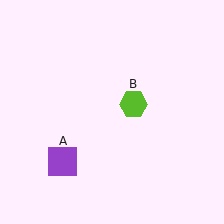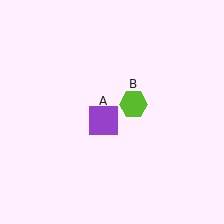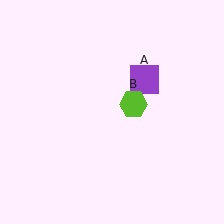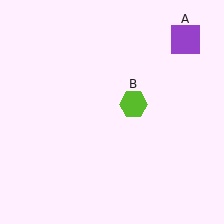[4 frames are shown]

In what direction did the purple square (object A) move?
The purple square (object A) moved up and to the right.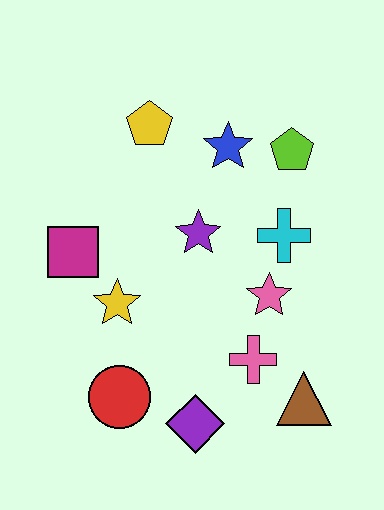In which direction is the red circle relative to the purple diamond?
The red circle is to the left of the purple diamond.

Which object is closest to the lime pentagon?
The blue star is closest to the lime pentagon.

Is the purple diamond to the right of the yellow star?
Yes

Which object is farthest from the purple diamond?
The yellow pentagon is farthest from the purple diamond.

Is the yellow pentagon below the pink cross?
No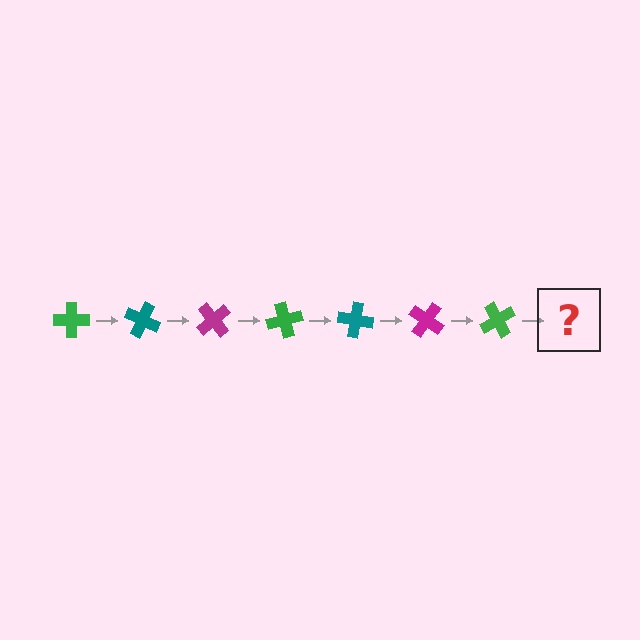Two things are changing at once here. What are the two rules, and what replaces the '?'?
The two rules are that it rotates 25 degrees each step and the color cycles through green, teal, and magenta. The '?' should be a teal cross, rotated 175 degrees from the start.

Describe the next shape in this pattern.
It should be a teal cross, rotated 175 degrees from the start.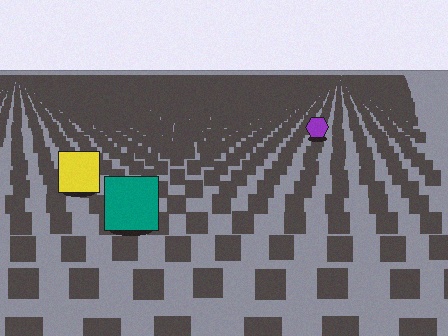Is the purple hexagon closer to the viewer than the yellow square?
No. The yellow square is closer — you can tell from the texture gradient: the ground texture is coarser near it.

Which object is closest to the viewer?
The teal square is closest. The texture marks near it are larger and more spread out.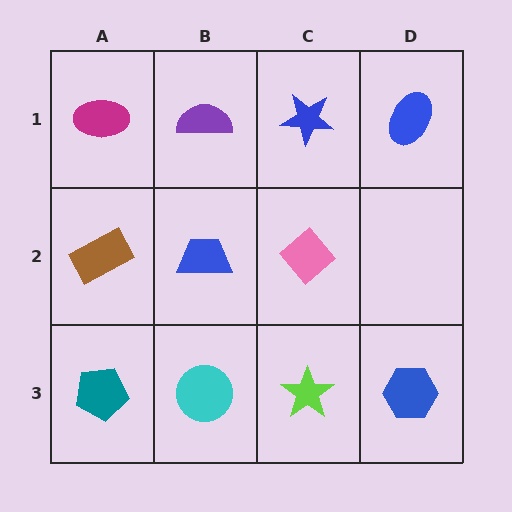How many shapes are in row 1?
4 shapes.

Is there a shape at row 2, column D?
No, that cell is empty.